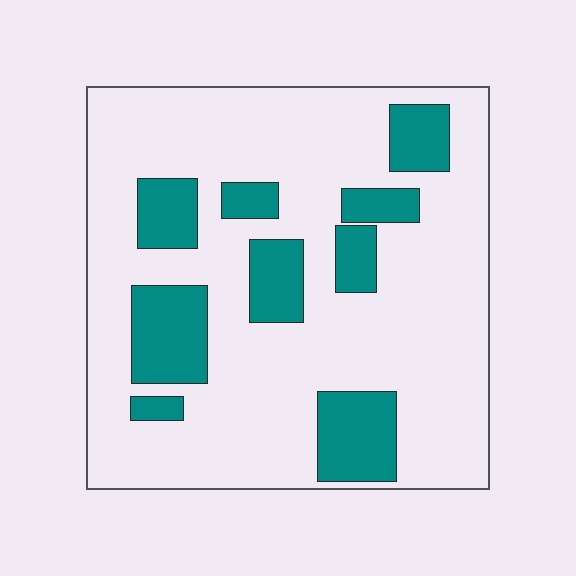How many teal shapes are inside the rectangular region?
9.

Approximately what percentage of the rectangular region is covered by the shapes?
Approximately 25%.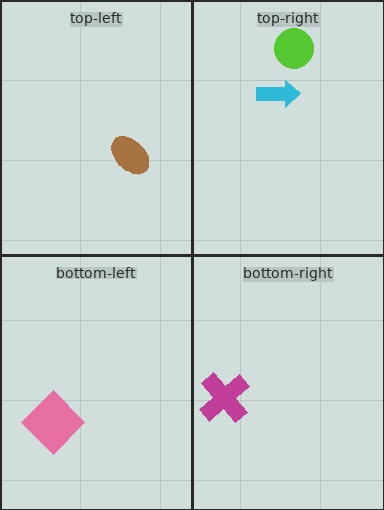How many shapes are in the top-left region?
1.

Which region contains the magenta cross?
The bottom-right region.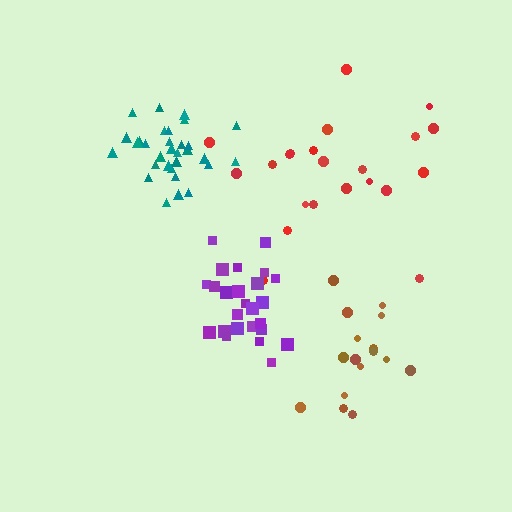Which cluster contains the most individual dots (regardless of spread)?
Teal (31).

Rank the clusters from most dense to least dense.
teal, purple, brown, red.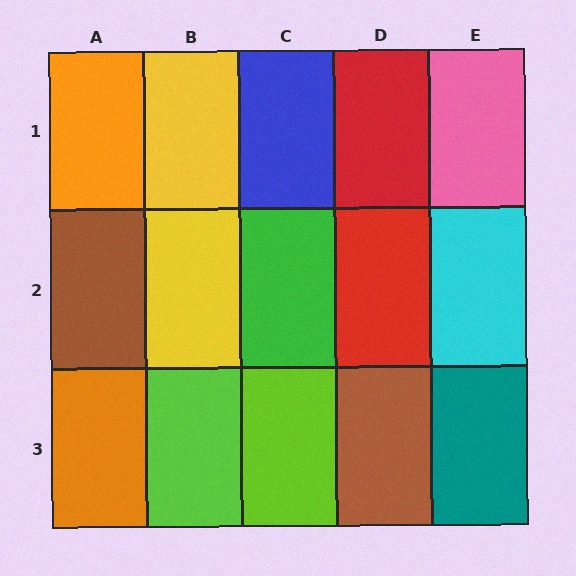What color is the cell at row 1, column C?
Blue.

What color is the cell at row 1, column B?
Yellow.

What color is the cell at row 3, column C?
Lime.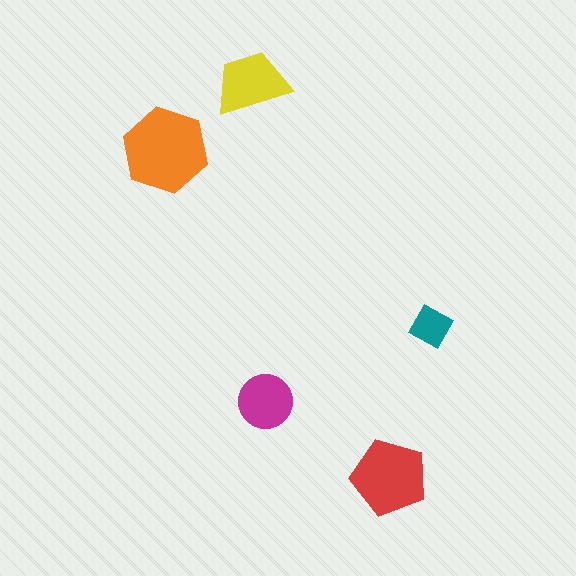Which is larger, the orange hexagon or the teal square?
The orange hexagon.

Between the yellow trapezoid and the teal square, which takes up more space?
The yellow trapezoid.